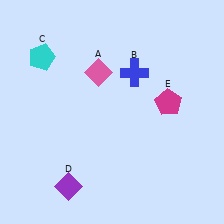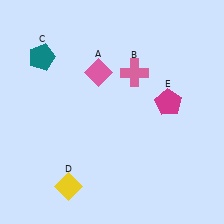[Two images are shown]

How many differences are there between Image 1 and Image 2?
There are 3 differences between the two images.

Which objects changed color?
B changed from blue to pink. C changed from cyan to teal. D changed from purple to yellow.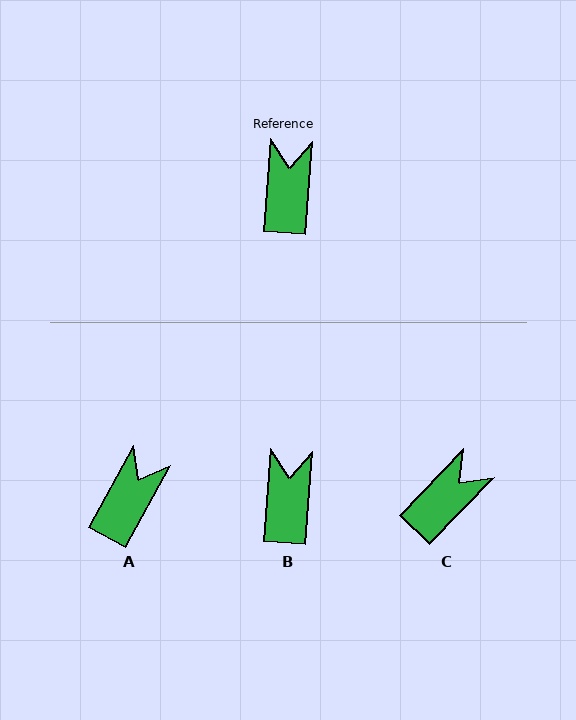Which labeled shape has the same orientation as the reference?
B.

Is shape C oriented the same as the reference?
No, it is off by about 40 degrees.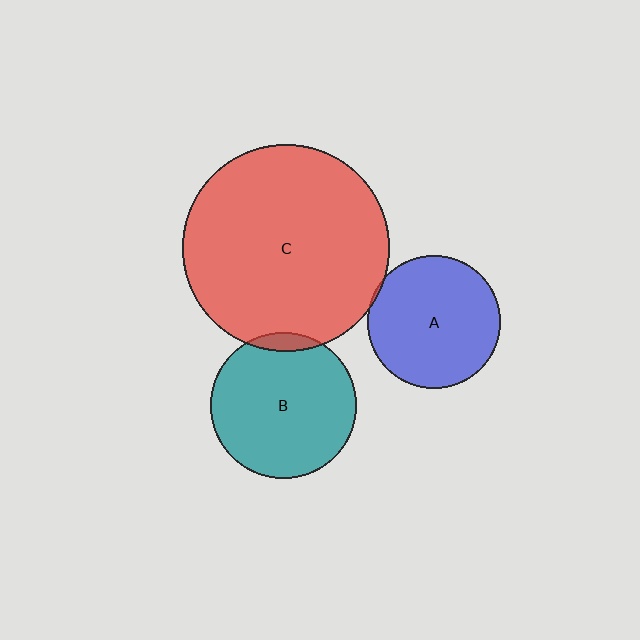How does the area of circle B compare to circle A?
Approximately 1.2 times.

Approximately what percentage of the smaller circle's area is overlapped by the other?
Approximately 5%.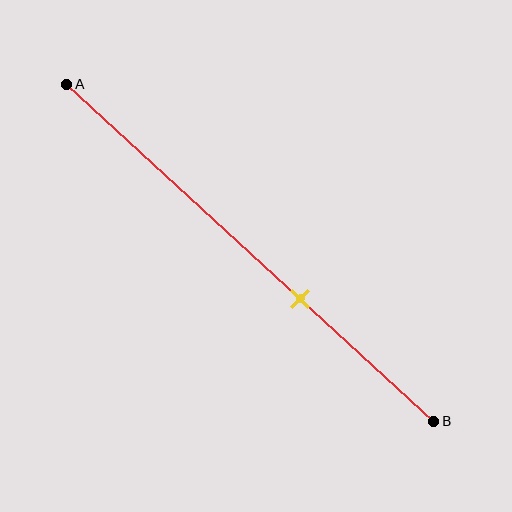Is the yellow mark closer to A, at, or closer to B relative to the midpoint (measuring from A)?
The yellow mark is closer to point B than the midpoint of segment AB.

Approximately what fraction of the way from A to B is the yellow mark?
The yellow mark is approximately 65% of the way from A to B.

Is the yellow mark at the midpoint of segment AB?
No, the mark is at about 65% from A, not at the 50% midpoint.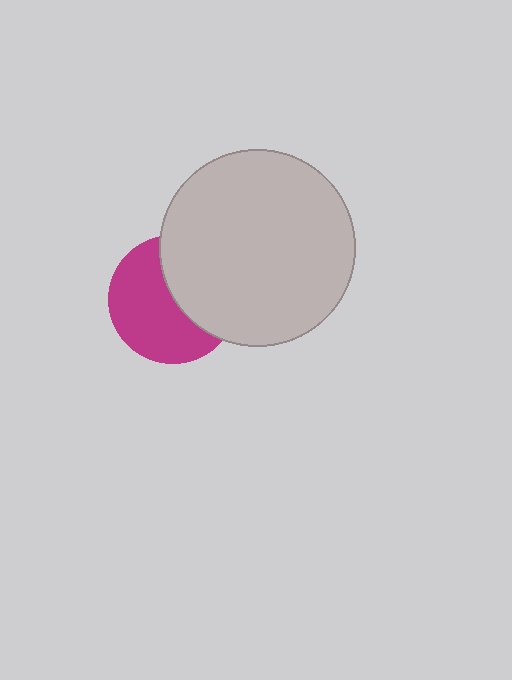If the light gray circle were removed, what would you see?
You would see the complete magenta circle.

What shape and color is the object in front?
The object in front is a light gray circle.